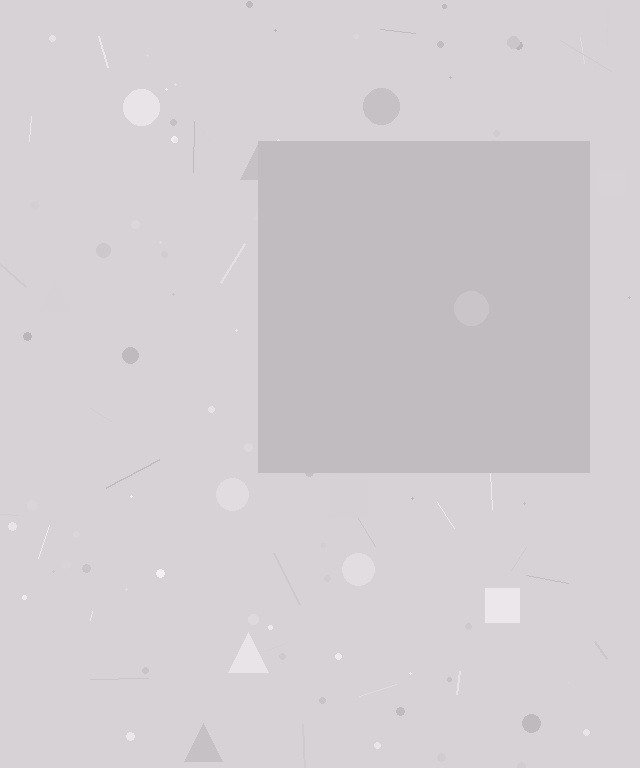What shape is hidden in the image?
A square is hidden in the image.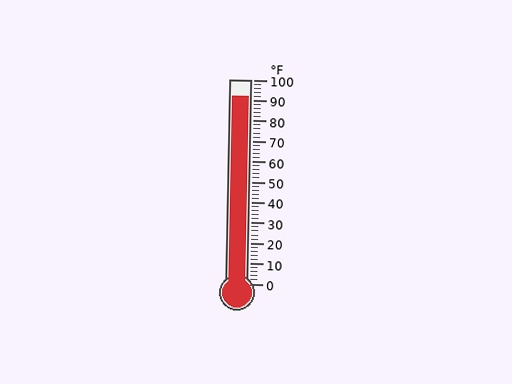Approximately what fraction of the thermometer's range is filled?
The thermometer is filled to approximately 90% of its range.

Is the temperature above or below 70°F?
The temperature is above 70°F.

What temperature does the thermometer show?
The thermometer shows approximately 92°F.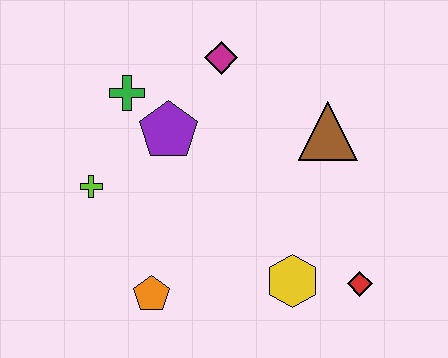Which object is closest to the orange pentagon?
The lime cross is closest to the orange pentagon.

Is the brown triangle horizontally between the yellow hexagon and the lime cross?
No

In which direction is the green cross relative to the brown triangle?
The green cross is to the left of the brown triangle.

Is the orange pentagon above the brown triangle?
No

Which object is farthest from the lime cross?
The red diamond is farthest from the lime cross.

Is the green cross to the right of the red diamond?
No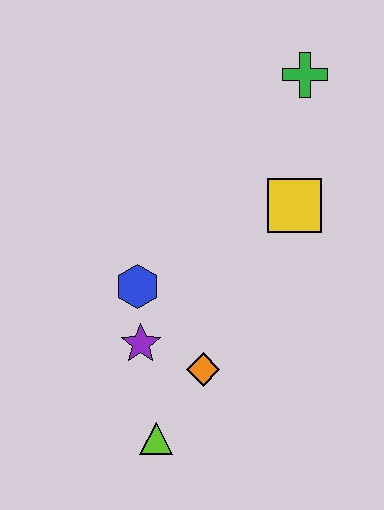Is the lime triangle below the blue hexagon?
Yes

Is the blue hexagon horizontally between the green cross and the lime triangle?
No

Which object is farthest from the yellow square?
The lime triangle is farthest from the yellow square.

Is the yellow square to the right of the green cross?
No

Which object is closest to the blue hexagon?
The purple star is closest to the blue hexagon.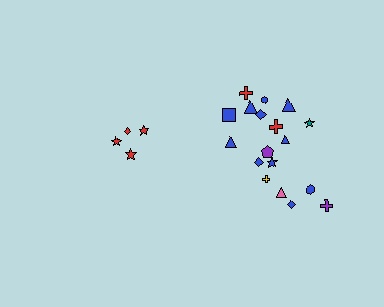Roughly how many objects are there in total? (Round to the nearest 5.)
Roughly 20 objects in total.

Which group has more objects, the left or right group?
The right group.